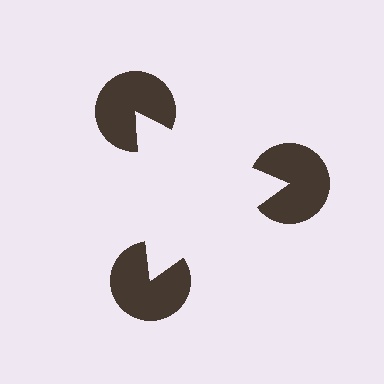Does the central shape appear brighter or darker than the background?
It typically appears slightly brighter than the background, even though no actual brightness change is drawn.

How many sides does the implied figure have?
3 sides.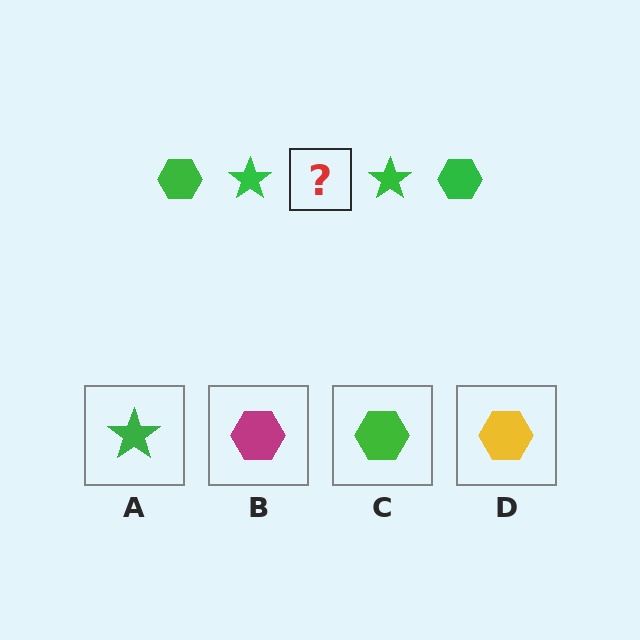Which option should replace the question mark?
Option C.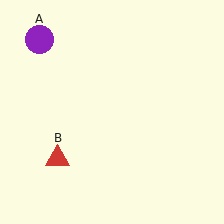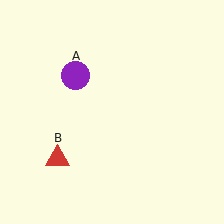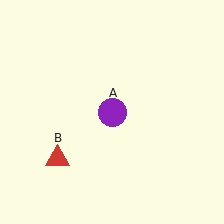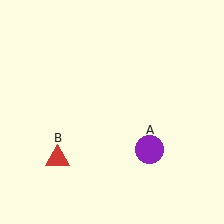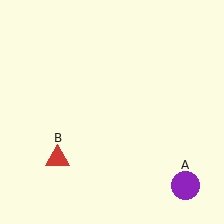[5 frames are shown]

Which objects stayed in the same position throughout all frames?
Red triangle (object B) remained stationary.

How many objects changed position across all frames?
1 object changed position: purple circle (object A).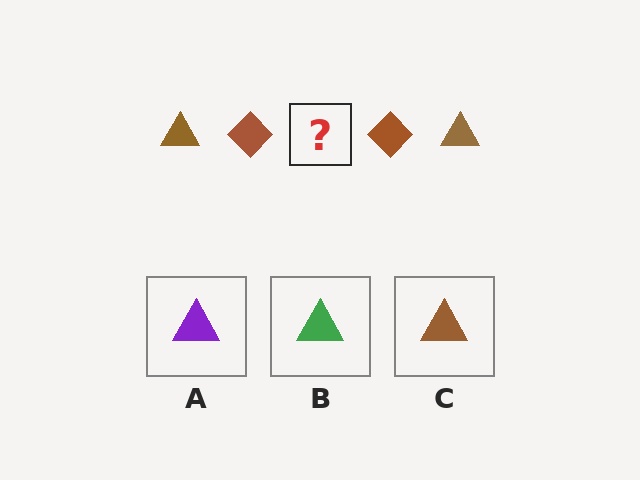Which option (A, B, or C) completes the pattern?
C.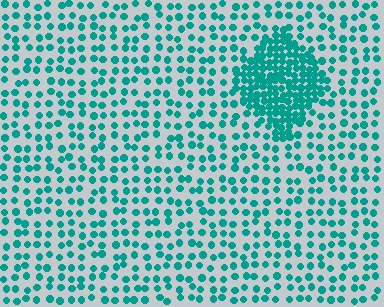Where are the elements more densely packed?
The elements are more densely packed inside the diamond boundary.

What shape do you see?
I see a diamond.